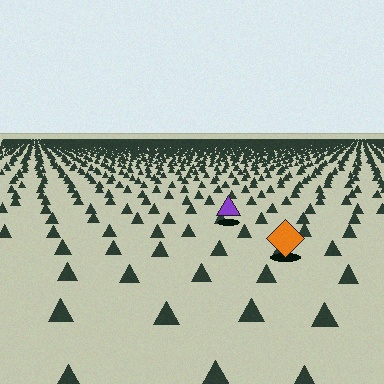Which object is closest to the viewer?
The orange diamond is closest. The texture marks near it are larger and more spread out.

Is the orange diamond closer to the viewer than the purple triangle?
Yes. The orange diamond is closer — you can tell from the texture gradient: the ground texture is coarser near it.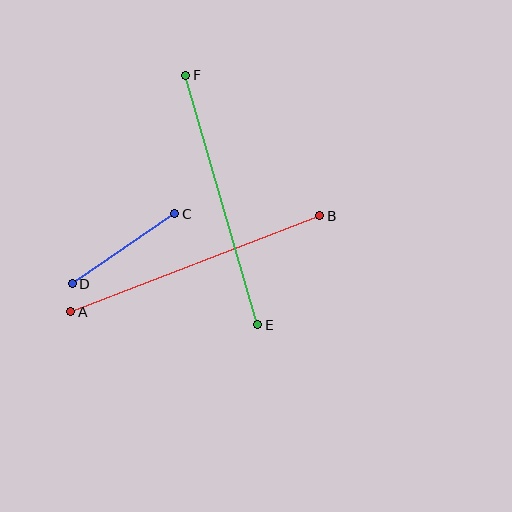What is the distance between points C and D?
The distance is approximately 124 pixels.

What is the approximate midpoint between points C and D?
The midpoint is at approximately (123, 249) pixels.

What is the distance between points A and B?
The distance is approximately 267 pixels.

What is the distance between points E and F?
The distance is approximately 260 pixels.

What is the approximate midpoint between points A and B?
The midpoint is at approximately (195, 264) pixels.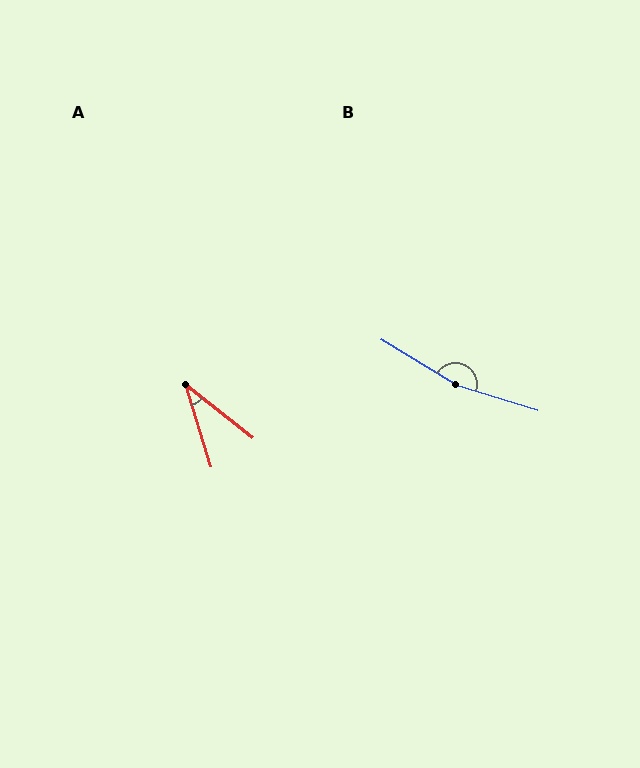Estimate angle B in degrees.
Approximately 166 degrees.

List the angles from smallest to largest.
A (34°), B (166°).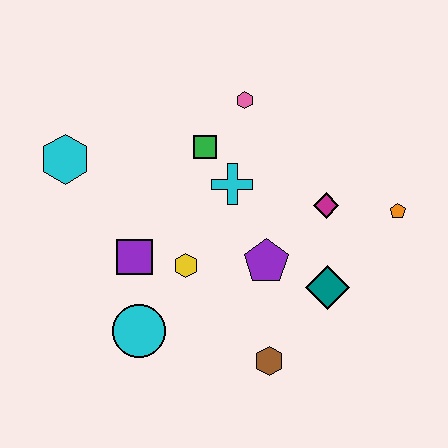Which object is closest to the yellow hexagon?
The purple square is closest to the yellow hexagon.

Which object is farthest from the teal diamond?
The cyan hexagon is farthest from the teal diamond.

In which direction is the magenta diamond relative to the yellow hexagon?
The magenta diamond is to the right of the yellow hexagon.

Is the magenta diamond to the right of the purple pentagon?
Yes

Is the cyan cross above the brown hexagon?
Yes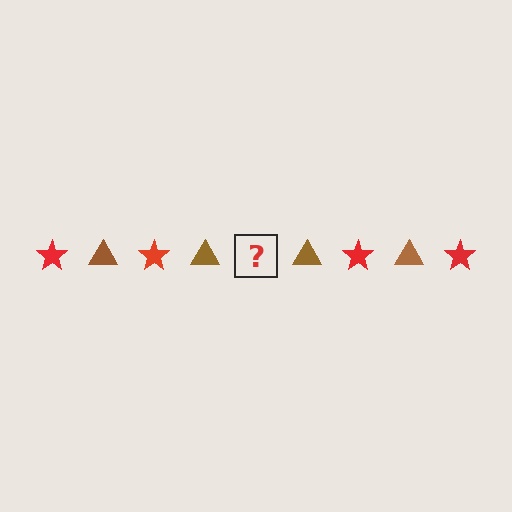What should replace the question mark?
The question mark should be replaced with a red star.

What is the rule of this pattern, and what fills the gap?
The rule is that the pattern alternates between red star and brown triangle. The gap should be filled with a red star.